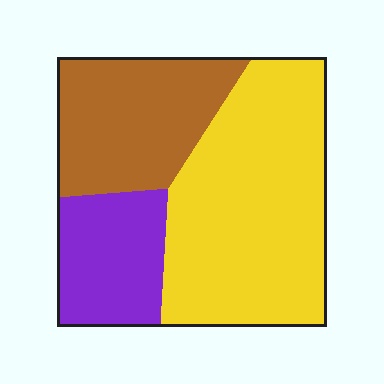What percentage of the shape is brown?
Brown covers 28% of the shape.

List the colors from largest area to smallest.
From largest to smallest: yellow, brown, purple.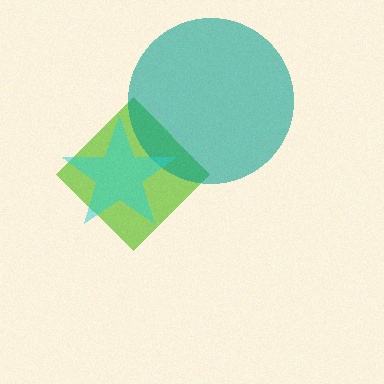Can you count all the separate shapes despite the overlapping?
Yes, there are 3 separate shapes.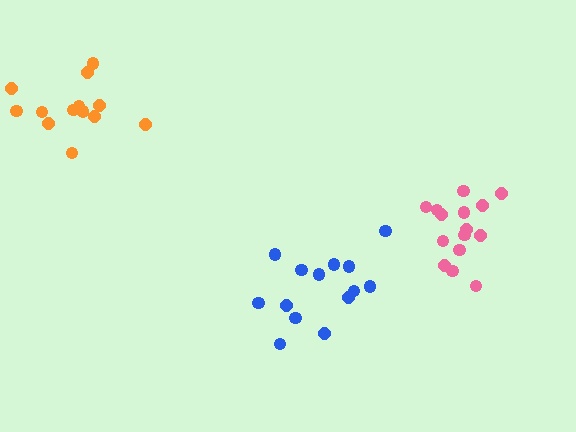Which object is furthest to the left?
The orange cluster is leftmost.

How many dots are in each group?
Group 1: 15 dots, Group 2: 13 dots, Group 3: 14 dots (42 total).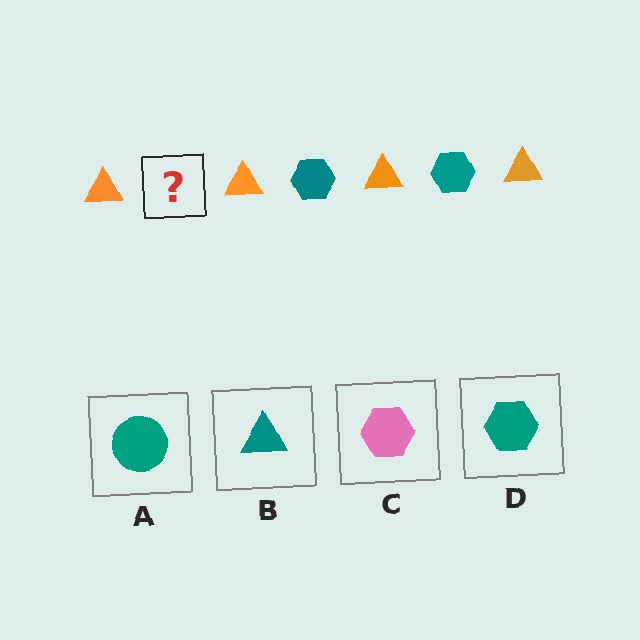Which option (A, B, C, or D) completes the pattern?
D.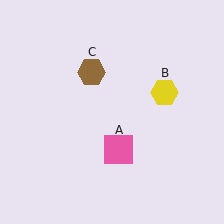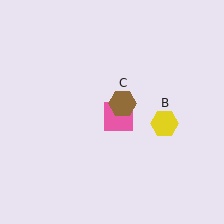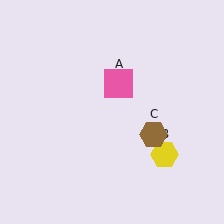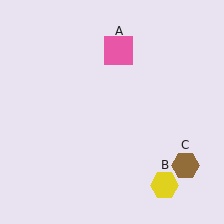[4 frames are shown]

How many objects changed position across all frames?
3 objects changed position: pink square (object A), yellow hexagon (object B), brown hexagon (object C).